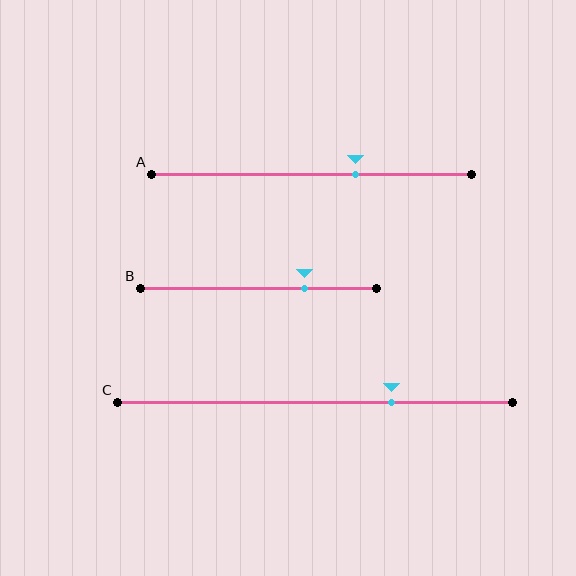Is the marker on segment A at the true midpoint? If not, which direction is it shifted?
No, the marker on segment A is shifted to the right by about 14% of the segment length.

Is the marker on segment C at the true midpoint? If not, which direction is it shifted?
No, the marker on segment C is shifted to the right by about 19% of the segment length.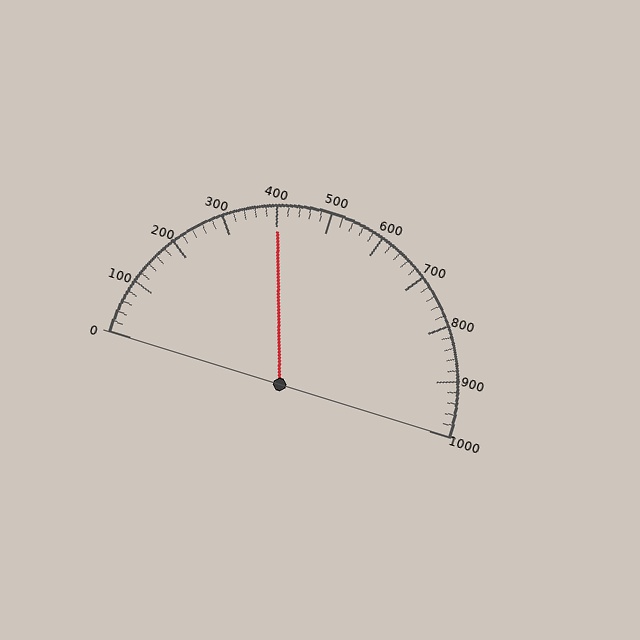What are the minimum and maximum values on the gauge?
The gauge ranges from 0 to 1000.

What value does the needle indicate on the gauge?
The needle indicates approximately 400.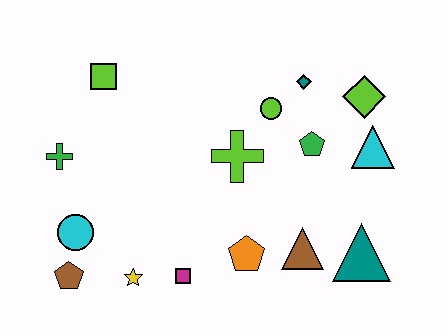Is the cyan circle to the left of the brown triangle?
Yes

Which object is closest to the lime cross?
The lime circle is closest to the lime cross.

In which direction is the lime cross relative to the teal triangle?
The lime cross is to the left of the teal triangle.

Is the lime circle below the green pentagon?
No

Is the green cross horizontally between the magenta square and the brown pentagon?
No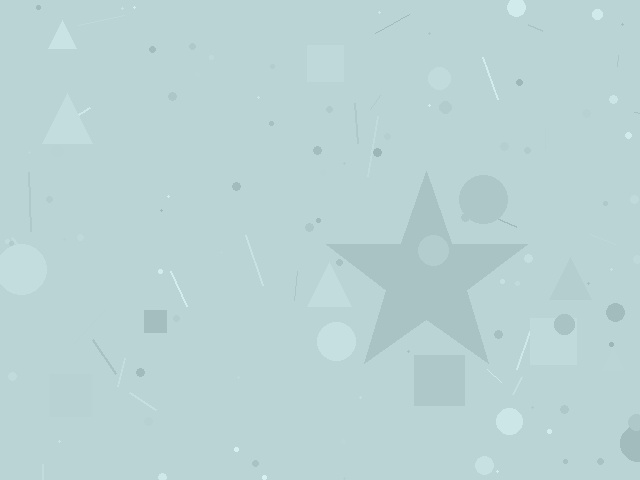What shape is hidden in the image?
A star is hidden in the image.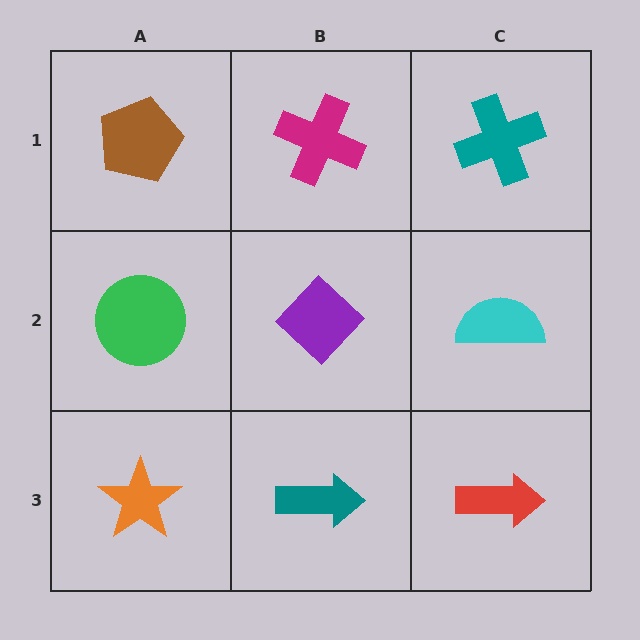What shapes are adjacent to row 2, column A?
A brown pentagon (row 1, column A), an orange star (row 3, column A), a purple diamond (row 2, column B).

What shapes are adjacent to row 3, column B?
A purple diamond (row 2, column B), an orange star (row 3, column A), a red arrow (row 3, column C).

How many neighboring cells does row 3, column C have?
2.